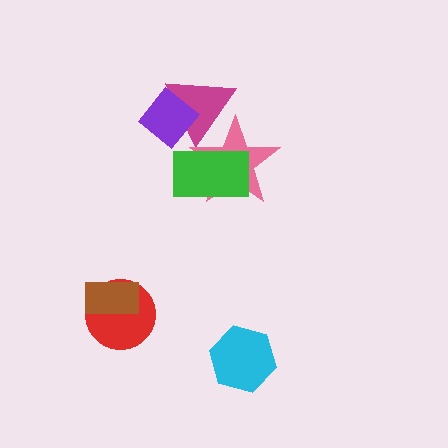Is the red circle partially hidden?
Yes, it is partially covered by another shape.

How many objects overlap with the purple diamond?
1 object overlaps with the purple diamond.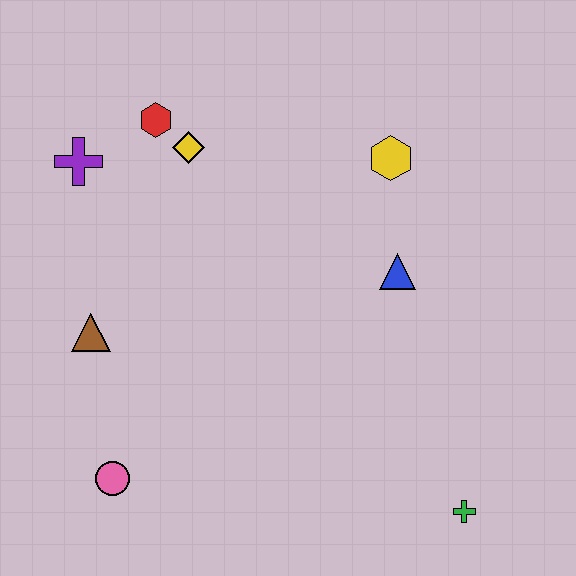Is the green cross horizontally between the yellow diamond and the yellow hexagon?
No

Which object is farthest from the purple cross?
The green cross is farthest from the purple cross.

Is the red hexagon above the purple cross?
Yes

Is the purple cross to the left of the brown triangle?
Yes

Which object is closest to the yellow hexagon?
The blue triangle is closest to the yellow hexagon.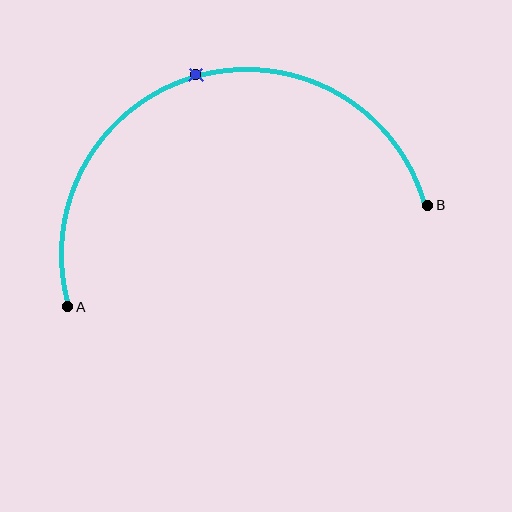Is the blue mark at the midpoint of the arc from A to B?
Yes. The blue mark lies on the arc at equal arc-length from both A and B — it is the arc midpoint.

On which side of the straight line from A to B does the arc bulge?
The arc bulges above the straight line connecting A and B.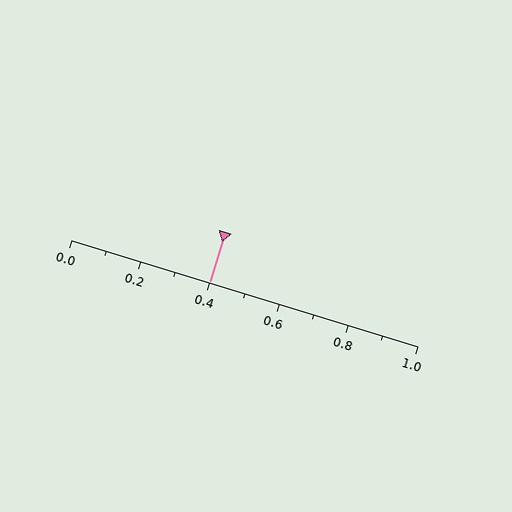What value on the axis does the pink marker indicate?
The marker indicates approximately 0.4.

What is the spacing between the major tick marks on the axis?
The major ticks are spaced 0.2 apart.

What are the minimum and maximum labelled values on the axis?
The axis runs from 0.0 to 1.0.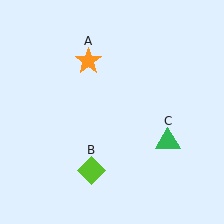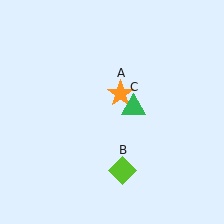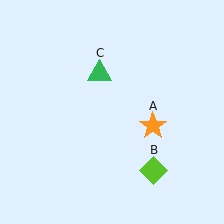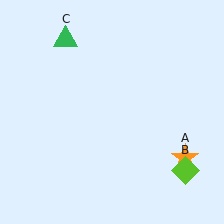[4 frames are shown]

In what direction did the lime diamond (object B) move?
The lime diamond (object B) moved right.